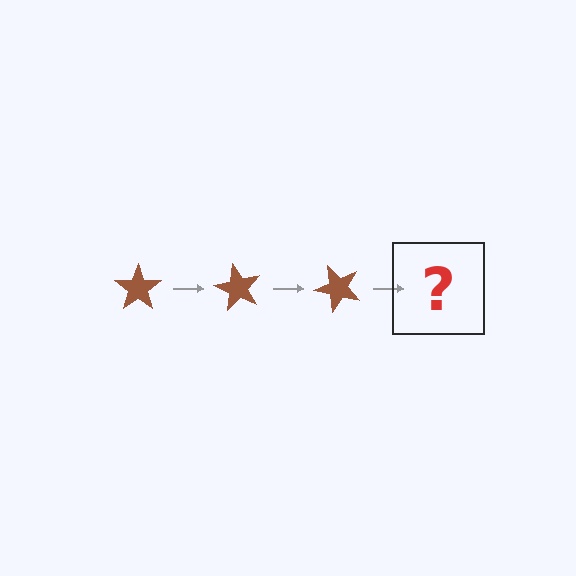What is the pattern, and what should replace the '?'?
The pattern is that the star rotates 60 degrees each step. The '?' should be a brown star rotated 180 degrees.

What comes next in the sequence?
The next element should be a brown star rotated 180 degrees.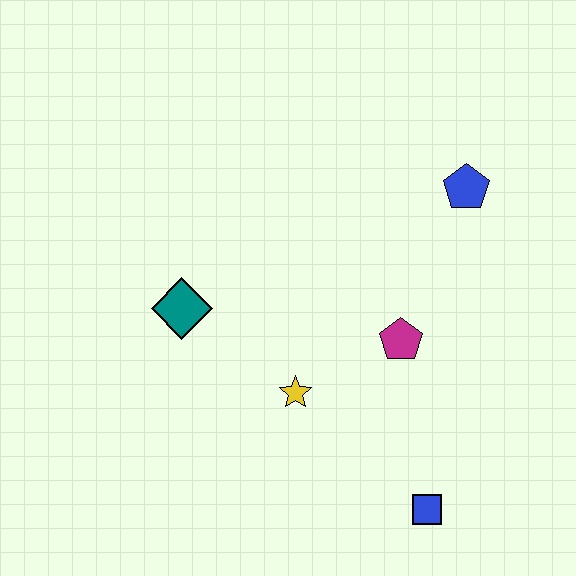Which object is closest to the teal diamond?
The yellow star is closest to the teal diamond.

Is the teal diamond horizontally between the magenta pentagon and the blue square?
No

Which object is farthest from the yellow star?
The blue pentagon is farthest from the yellow star.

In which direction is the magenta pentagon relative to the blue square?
The magenta pentagon is above the blue square.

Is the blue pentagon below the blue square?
No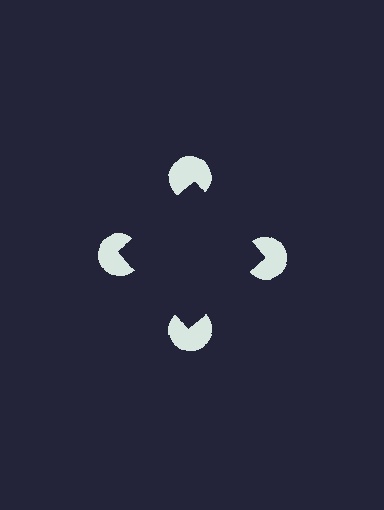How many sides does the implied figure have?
4 sides.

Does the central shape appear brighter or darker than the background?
It typically appears slightly darker than the background, even though no actual brightness change is drawn.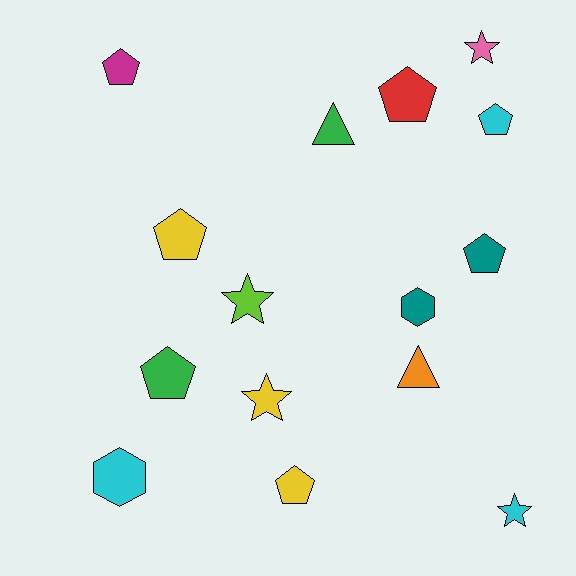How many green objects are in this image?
There are 2 green objects.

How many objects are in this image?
There are 15 objects.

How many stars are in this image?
There are 4 stars.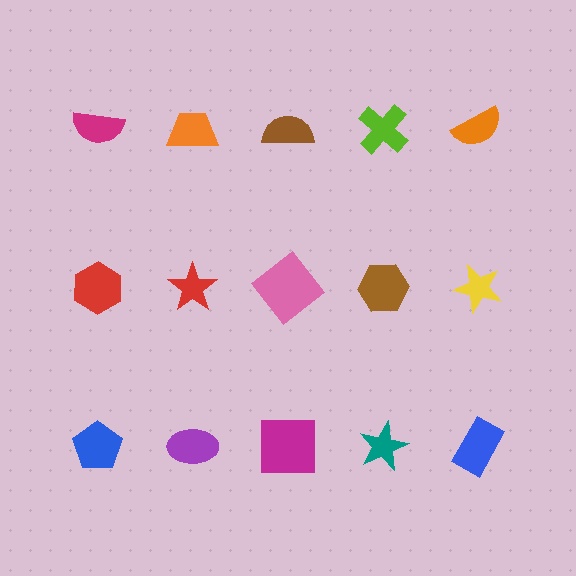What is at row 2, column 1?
A red hexagon.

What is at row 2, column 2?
A red star.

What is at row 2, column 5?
A yellow star.